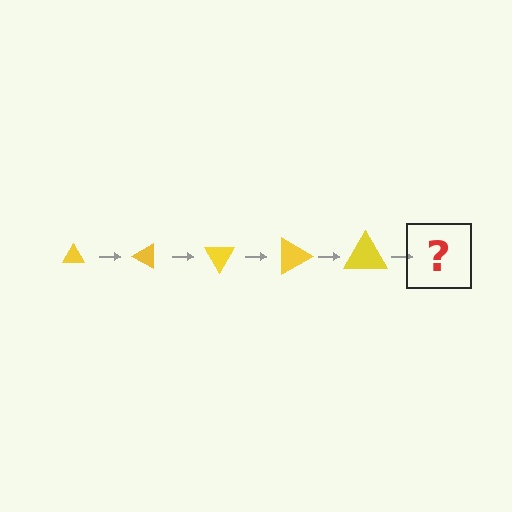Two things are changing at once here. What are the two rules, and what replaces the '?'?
The two rules are that the triangle grows larger each step and it rotates 30 degrees each step. The '?' should be a triangle, larger than the previous one and rotated 150 degrees from the start.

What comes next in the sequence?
The next element should be a triangle, larger than the previous one and rotated 150 degrees from the start.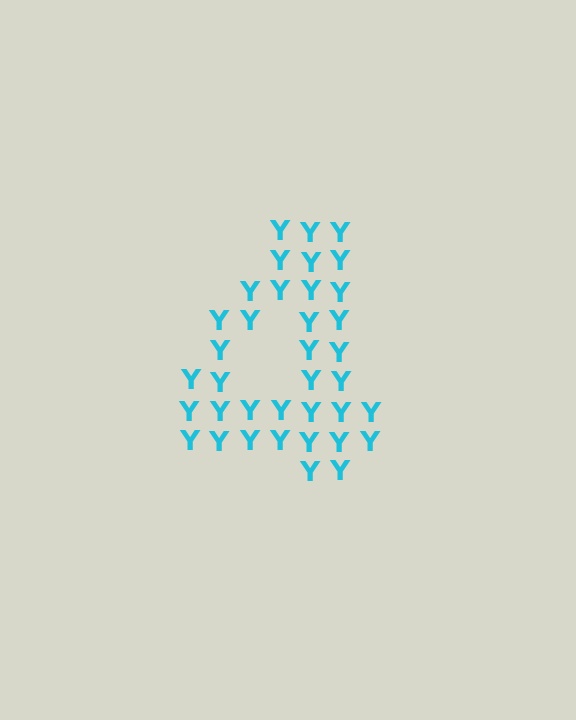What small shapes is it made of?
It is made of small letter Y's.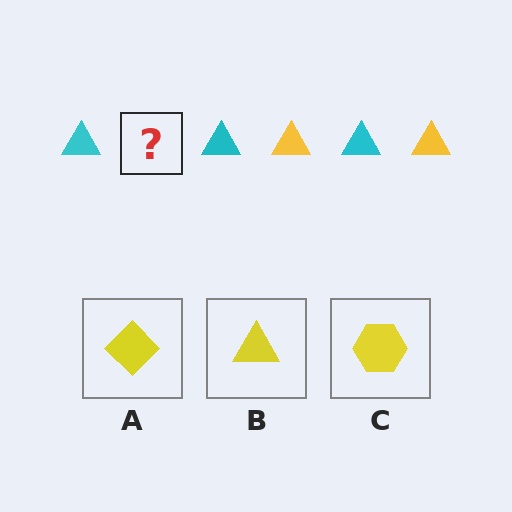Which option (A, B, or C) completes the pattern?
B.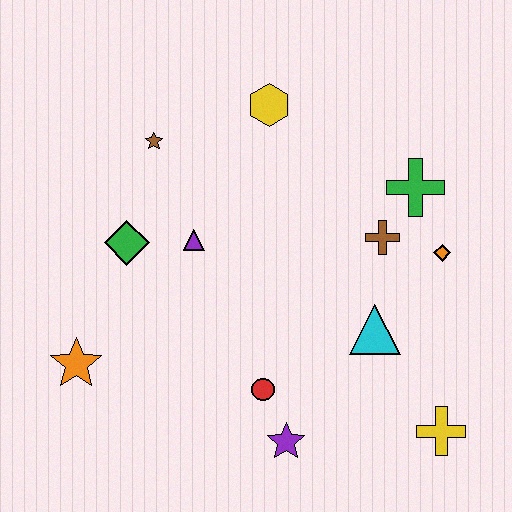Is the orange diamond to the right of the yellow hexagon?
Yes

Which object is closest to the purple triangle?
The green diamond is closest to the purple triangle.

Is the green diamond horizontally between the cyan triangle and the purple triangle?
No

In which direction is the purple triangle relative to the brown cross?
The purple triangle is to the left of the brown cross.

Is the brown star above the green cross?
Yes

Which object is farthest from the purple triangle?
The yellow cross is farthest from the purple triangle.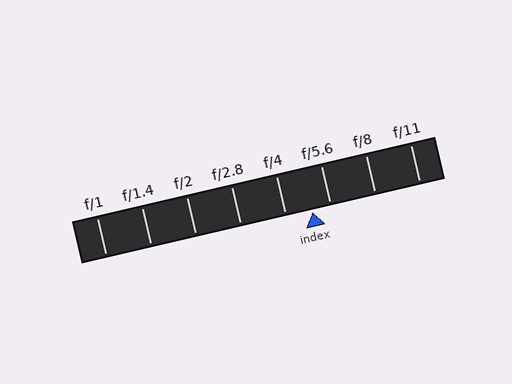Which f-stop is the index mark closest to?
The index mark is closest to f/5.6.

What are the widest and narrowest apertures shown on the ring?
The widest aperture shown is f/1 and the narrowest is f/11.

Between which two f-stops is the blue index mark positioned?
The index mark is between f/4 and f/5.6.